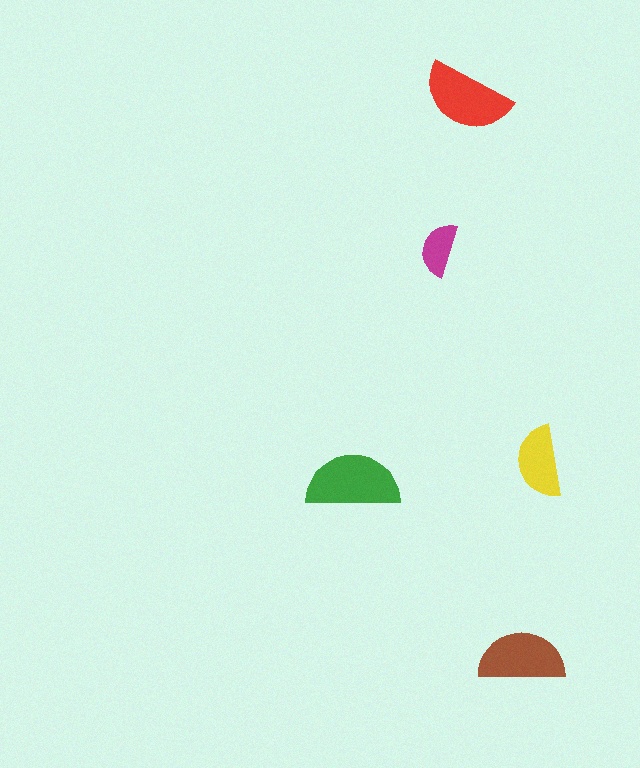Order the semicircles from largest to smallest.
the green one, the red one, the brown one, the yellow one, the magenta one.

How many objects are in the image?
There are 5 objects in the image.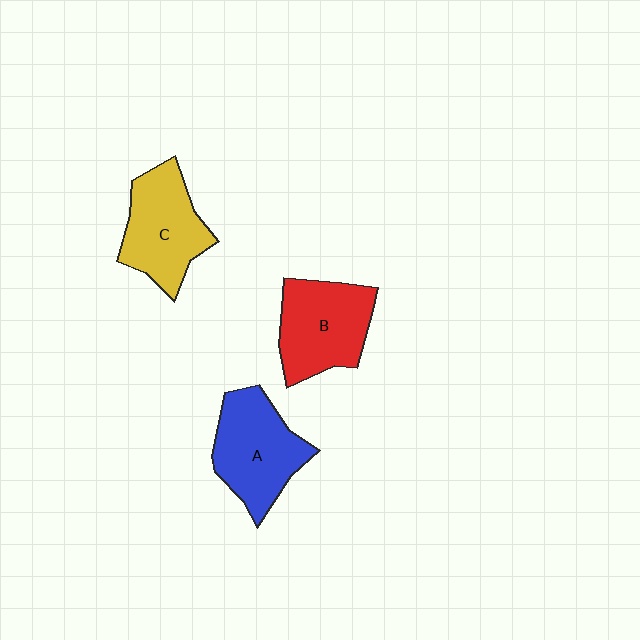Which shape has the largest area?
Shape A (blue).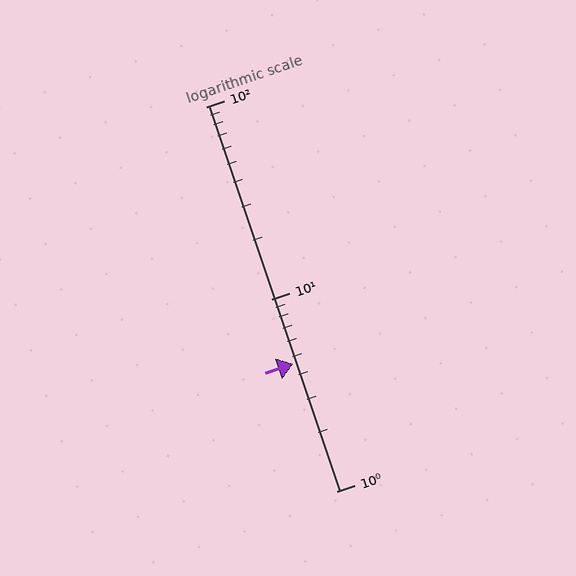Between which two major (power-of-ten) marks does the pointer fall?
The pointer is between 1 and 10.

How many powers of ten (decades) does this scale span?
The scale spans 2 decades, from 1 to 100.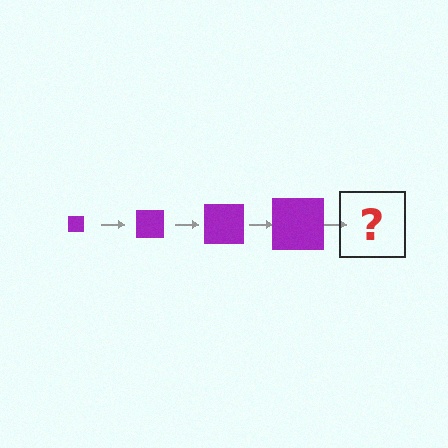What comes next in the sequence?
The next element should be a purple square, larger than the previous one.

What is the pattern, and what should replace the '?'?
The pattern is that the square gets progressively larger each step. The '?' should be a purple square, larger than the previous one.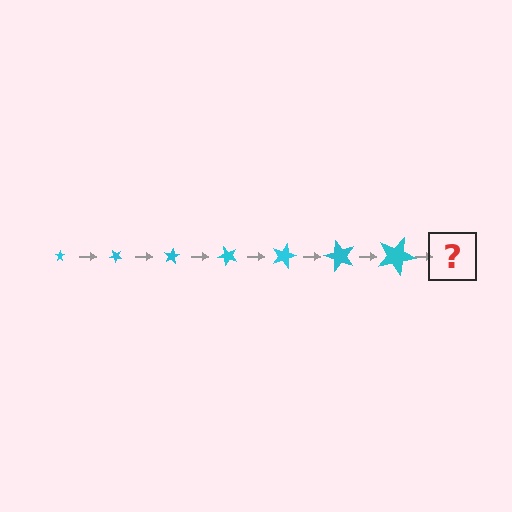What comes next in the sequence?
The next element should be a star, larger than the previous one and rotated 280 degrees from the start.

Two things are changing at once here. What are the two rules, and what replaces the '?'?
The two rules are that the star grows larger each step and it rotates 40 degrees each step. The '?' should be a star, larger than the previous one and rotated 280 degrees from the start.